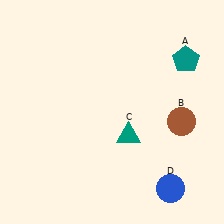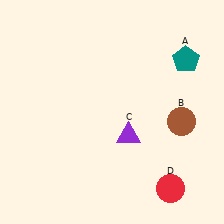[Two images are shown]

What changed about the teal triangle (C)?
In Image 1, C is teal. In Image 2, it changed to purple.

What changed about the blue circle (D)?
In Image 1, D is blue. In Image 2, it changed to red.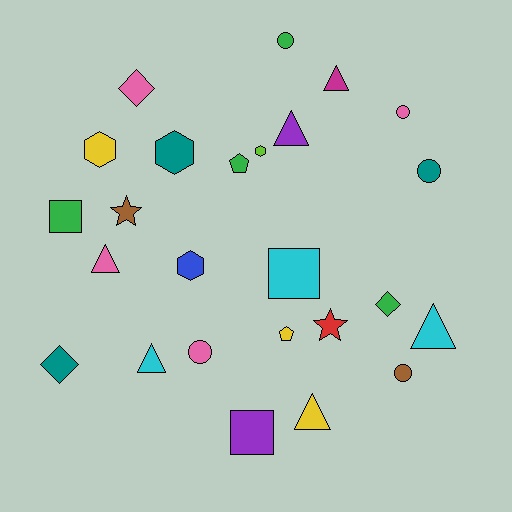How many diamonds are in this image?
There are 3 diamonds.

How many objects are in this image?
There are 25 objects.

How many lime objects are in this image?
There is 1 lime object.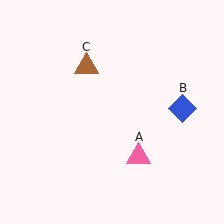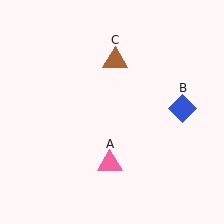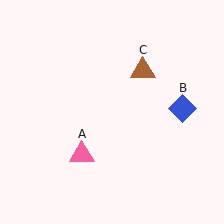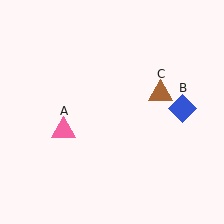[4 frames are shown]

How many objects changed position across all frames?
2 objects changed position: pink triangle (object A), brown triangle (object C).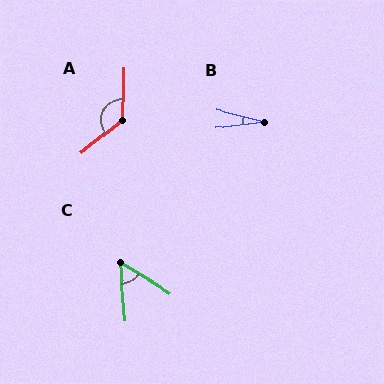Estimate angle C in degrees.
Approximately 52 degrees.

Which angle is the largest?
A, at approximately 129 degrees.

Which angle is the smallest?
B, at approximately 21 degrees.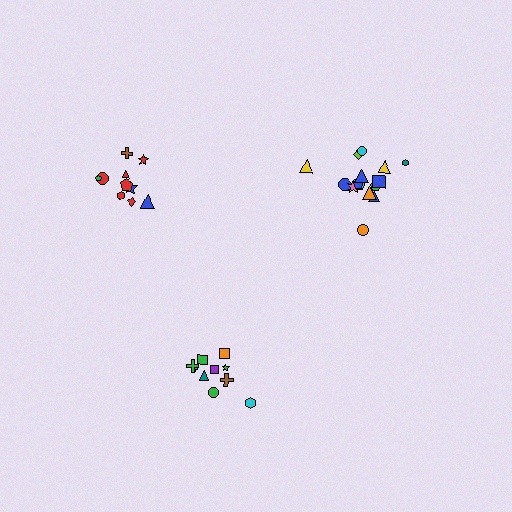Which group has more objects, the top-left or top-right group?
The top-right group.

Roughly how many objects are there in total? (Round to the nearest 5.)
Roughly 35 objects in total.